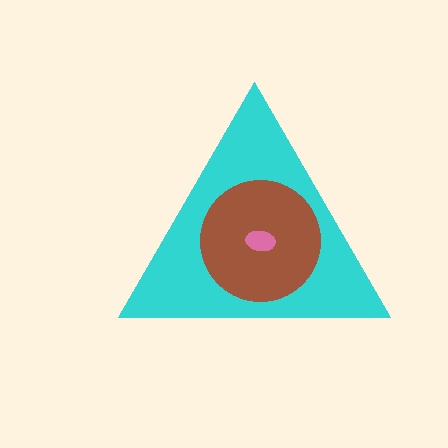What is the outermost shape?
The cyan triangle.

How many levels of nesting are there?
3.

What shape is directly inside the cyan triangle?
The brown circle.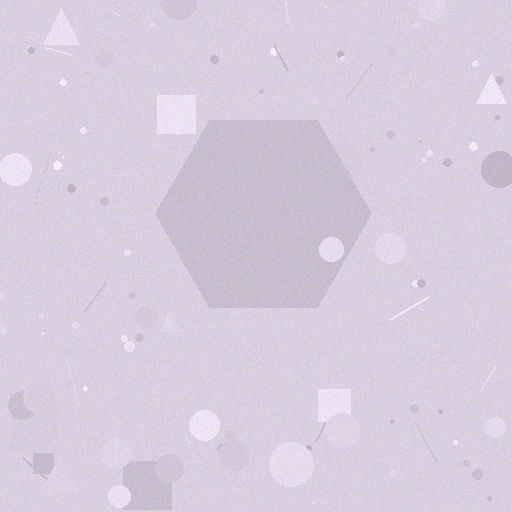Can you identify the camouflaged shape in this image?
The camouflaged shape is a hexagon.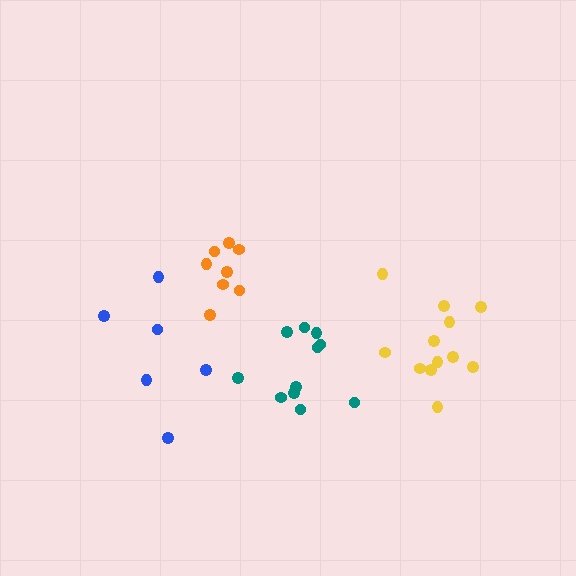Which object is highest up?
The orange cluster is topmost.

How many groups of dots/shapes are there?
There are 4 groups.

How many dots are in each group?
Group 1: 6 dots, Group 2: 12 dots, Group 3: 8 dots, Group 4: 11 dots (37 total).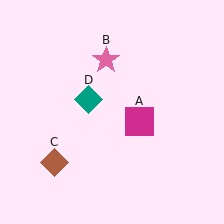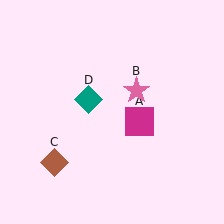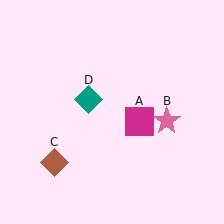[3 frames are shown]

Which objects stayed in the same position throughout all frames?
Magenta square (object A) and brown diamond (object C) and teal diamond (object D) remained stationary.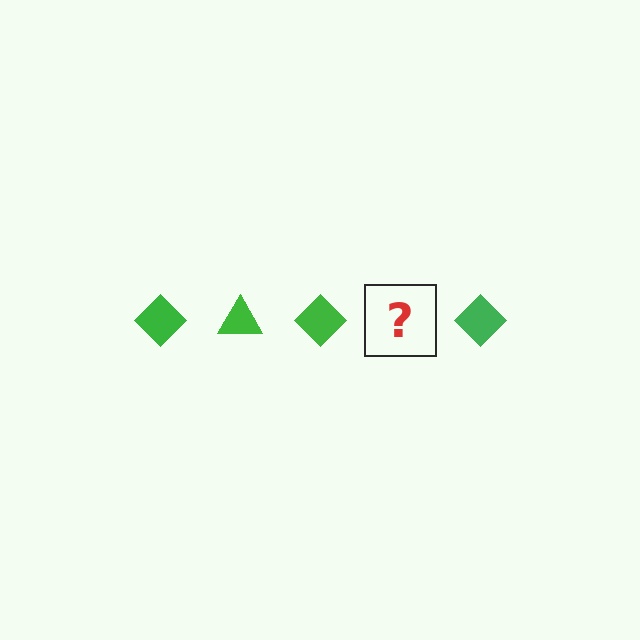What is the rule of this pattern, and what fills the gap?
The rule is that the pattern cycles through diamond, triangle shapes in green. The gap should be filled with a green triangle.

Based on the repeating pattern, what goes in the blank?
The blank should be a green triangle.